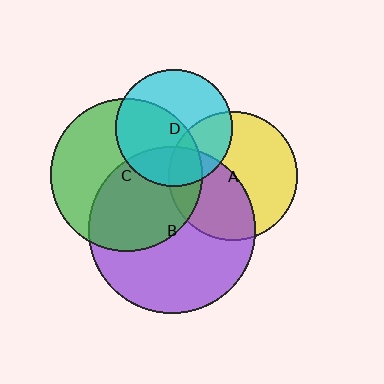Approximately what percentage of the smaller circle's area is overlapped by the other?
Approximately 50%.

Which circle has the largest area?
Circle B (purple).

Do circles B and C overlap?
Yes.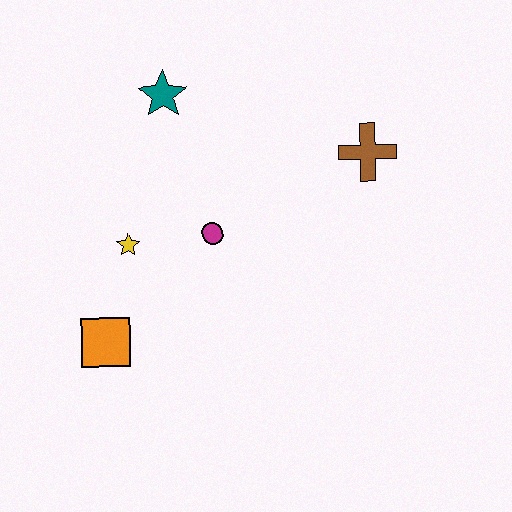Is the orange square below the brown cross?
Yes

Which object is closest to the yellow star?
The magenta circle is closest to the yellow star.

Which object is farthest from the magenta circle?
The brown cross is farthest from the magenta circle.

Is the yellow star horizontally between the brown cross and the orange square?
Yes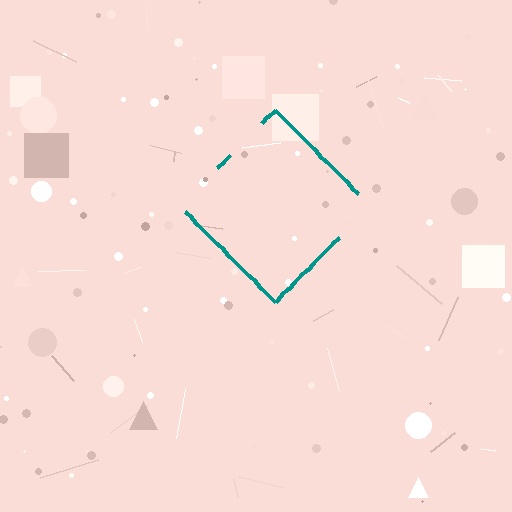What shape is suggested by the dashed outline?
The dashed outline suggests a diamond.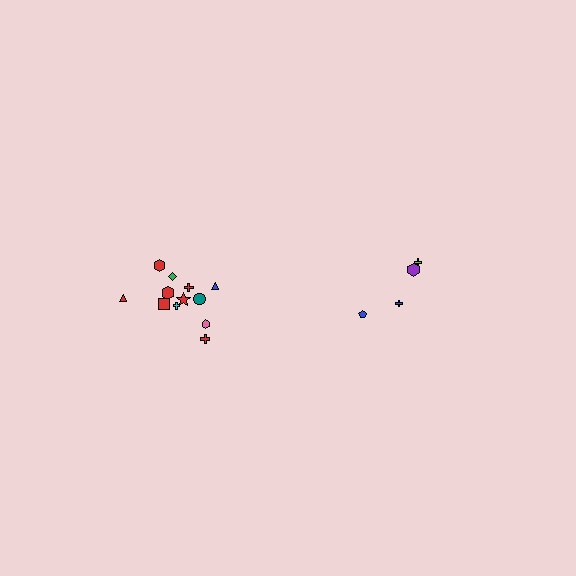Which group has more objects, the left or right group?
The left group.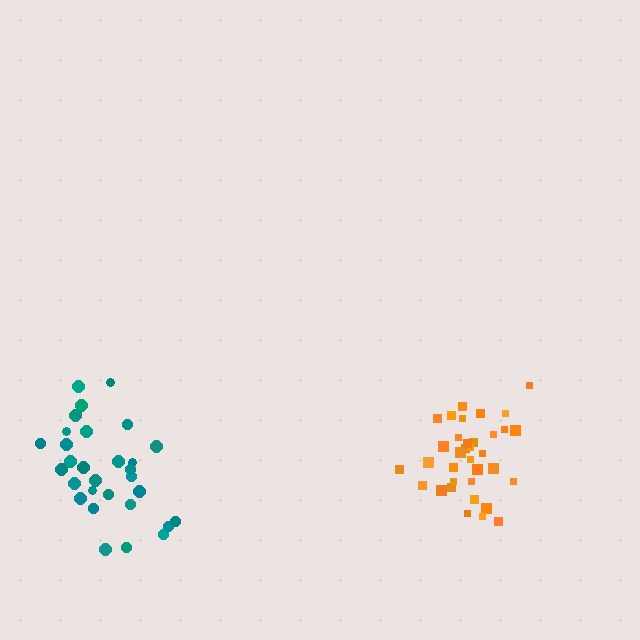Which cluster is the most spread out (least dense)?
Teal.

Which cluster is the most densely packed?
Orange.